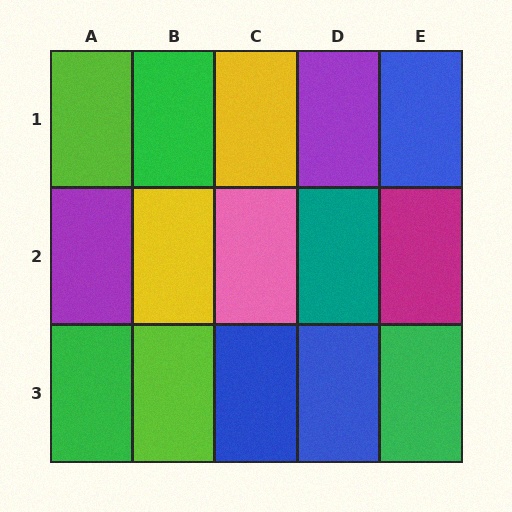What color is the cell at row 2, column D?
Teal.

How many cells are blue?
3 cells are blue.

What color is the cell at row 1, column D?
Purple.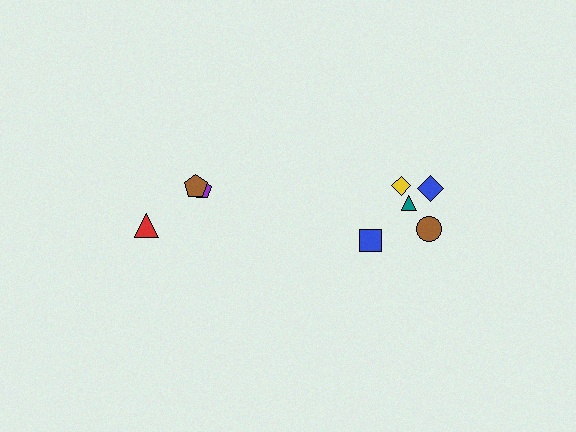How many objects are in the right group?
There are 5 objects.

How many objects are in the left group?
There are 3 objects.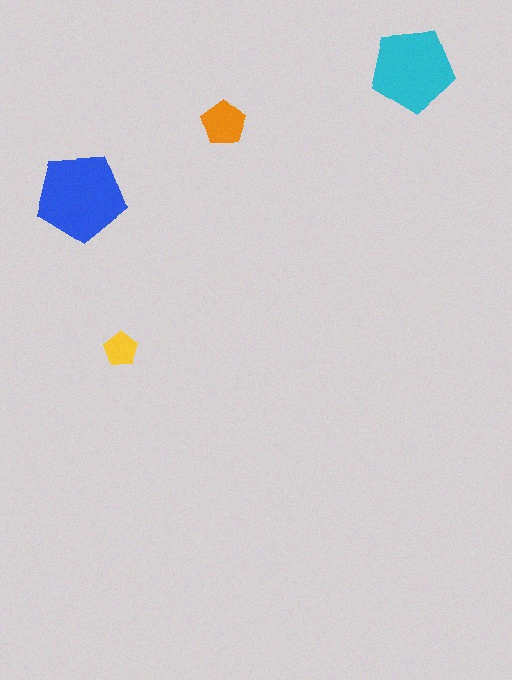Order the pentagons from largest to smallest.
the blue one, the cyan one, the orange one, the yellow one.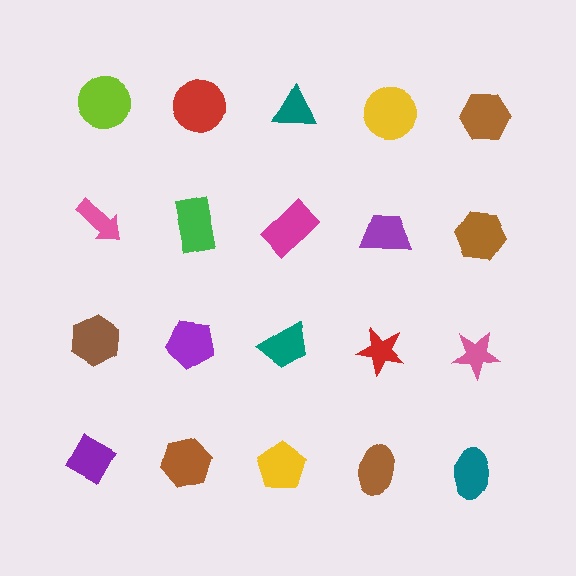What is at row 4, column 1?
A purple diamond.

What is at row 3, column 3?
A teal trapezoid.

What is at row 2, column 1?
A pink arrow.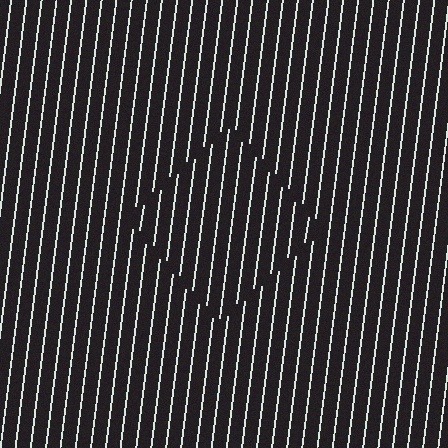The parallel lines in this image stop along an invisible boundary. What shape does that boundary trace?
An illusory square. The interior of the shape contains the same grating, shifted by half a period — the contour is defined by the phase discontinuity where line-ends from the inner and outer gratings abut.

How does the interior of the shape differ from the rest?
The interior of the shape contains the same grating, shifted by half a period — the contour is defined by the phase discontinuity where line-ends from the inner and outer gratings abut.